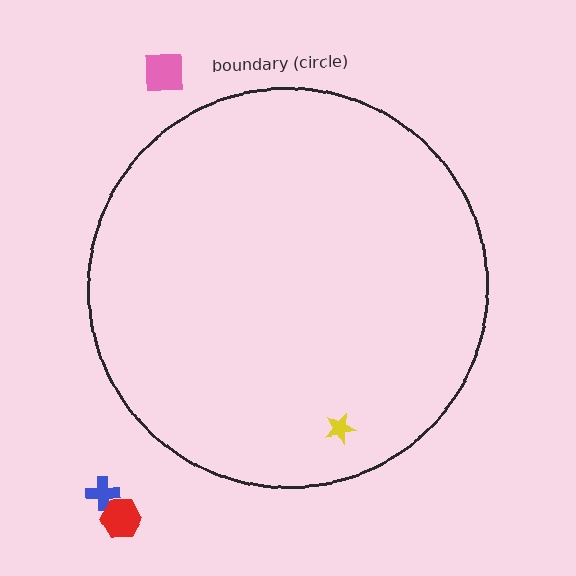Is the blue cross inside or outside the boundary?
Outside.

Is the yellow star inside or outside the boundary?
Inside.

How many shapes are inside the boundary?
1 inside, 3 outside.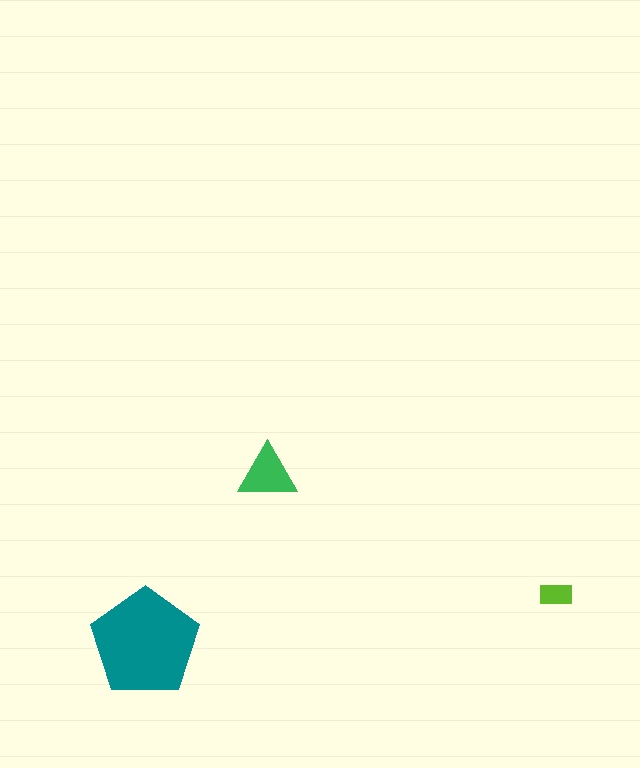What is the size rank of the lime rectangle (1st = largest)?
3rd.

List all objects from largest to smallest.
The teal pentagon, the green triangle, the lime rectangle.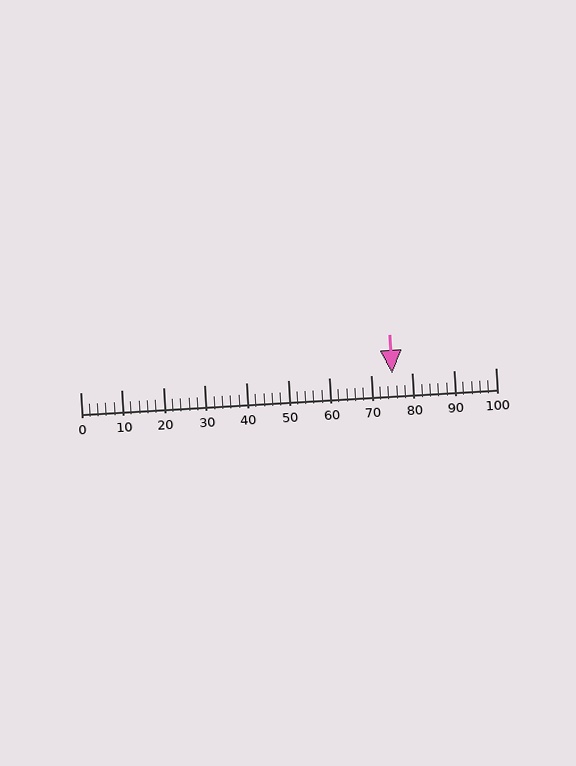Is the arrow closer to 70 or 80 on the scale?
The arrow is closer to 80.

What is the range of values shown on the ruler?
The ruler shows values from 0 to 100.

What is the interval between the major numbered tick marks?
The major tick marks are spaced 10 units apart.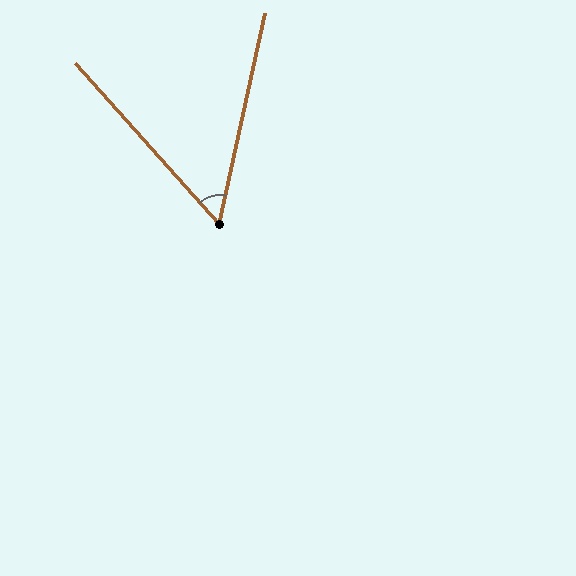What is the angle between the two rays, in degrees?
Approximately 54 degrees.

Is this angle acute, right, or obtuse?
It is acute.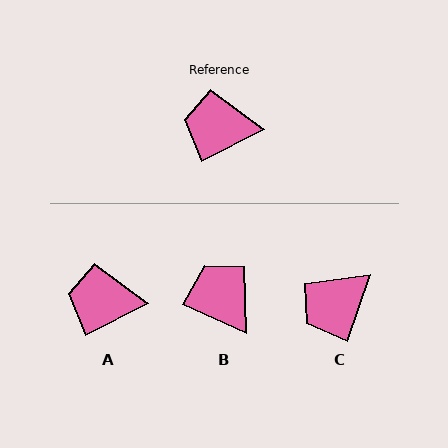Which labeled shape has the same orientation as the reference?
A.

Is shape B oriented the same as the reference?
No, it is off by about 51 degrees.